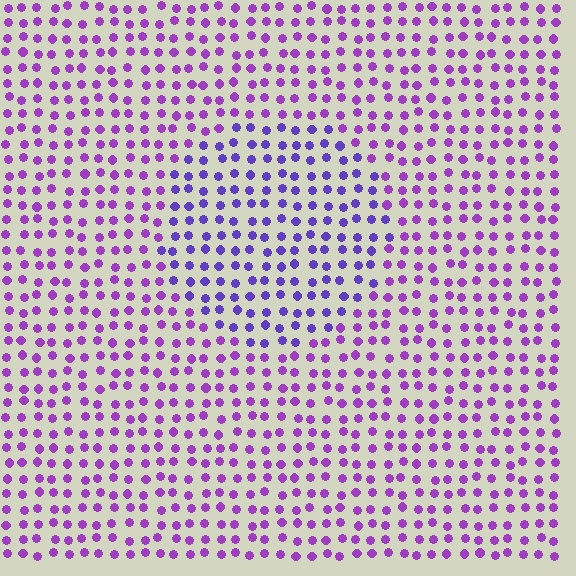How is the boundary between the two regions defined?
The boundary is defined purely by a slight shift in hue (about 29 degrees). Spacing, size, and orientation are identical on both sides.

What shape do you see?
I see a circle.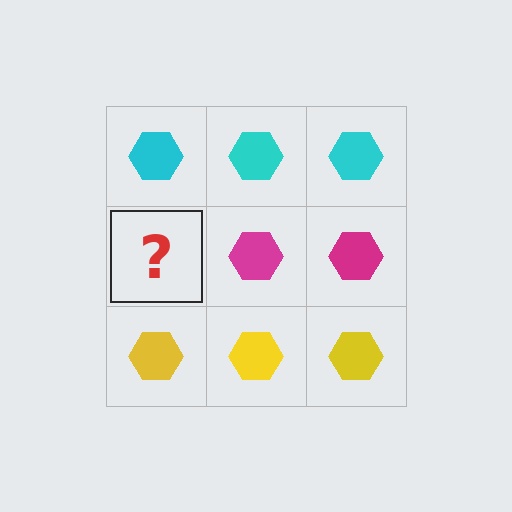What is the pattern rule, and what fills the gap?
The rule is that each row has a consistent color. The gap should be filled with a magenta hexagon.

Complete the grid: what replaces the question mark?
The question mark should be replaced with a magenta hexagon.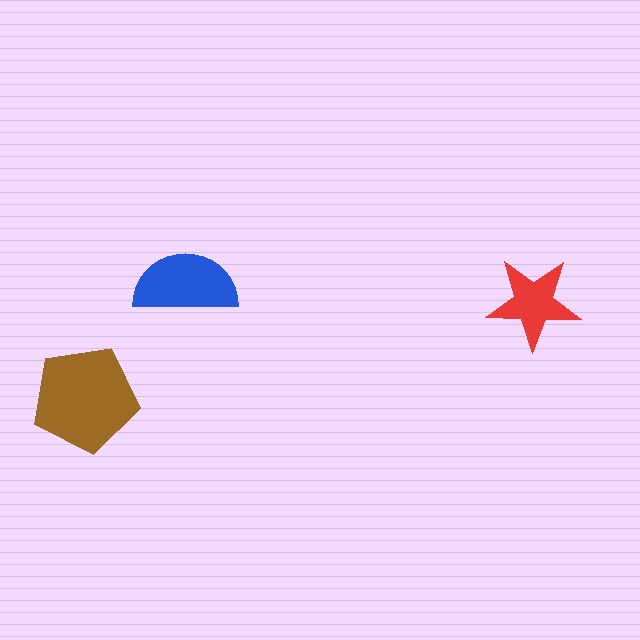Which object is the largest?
The brown pentagon.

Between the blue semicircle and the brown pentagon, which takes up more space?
The brown pentagon.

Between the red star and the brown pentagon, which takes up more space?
The brown pentagon.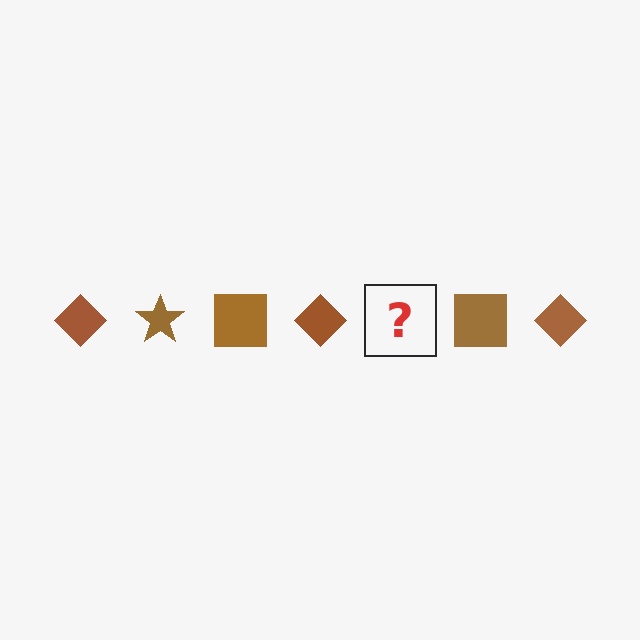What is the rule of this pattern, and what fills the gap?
The rule is that the pattern cycles through diamond, star, square shapes in brown. The gap should be filled with a brown star.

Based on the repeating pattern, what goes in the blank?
The blank should be a brown star.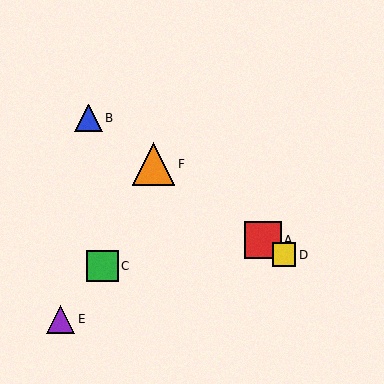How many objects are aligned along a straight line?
4 objects (A, B, D, F) are aligned along a straight line.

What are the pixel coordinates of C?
Object C is at (102, 266).